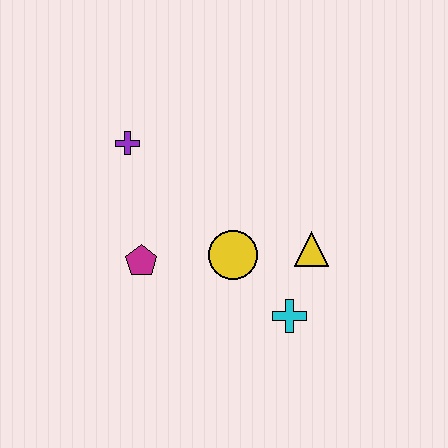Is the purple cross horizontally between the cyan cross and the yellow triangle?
No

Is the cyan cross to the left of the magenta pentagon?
No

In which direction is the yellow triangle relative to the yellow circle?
The yellow triangle is to the right of the yellow circle.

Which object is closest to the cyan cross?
The yellow triangle is closest to the cyan cross.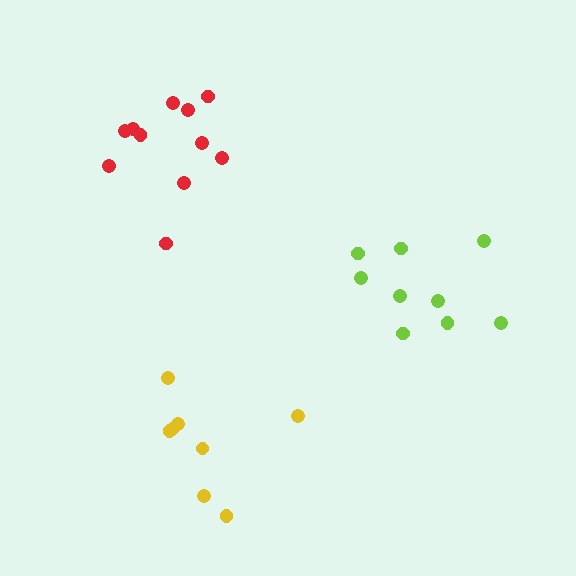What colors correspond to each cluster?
The clusters are colored: lime, red, yellow.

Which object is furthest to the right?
The lime cluster is rightmost.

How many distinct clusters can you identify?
There are 3 distinct clusters.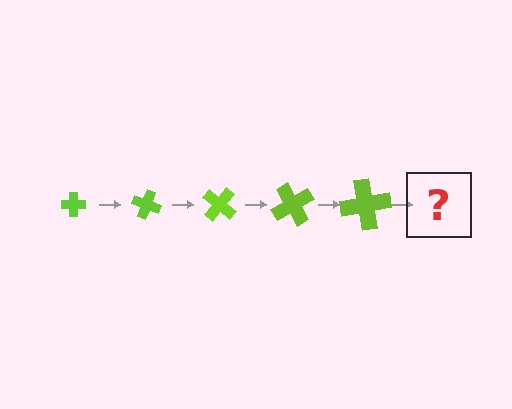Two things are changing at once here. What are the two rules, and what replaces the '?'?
The two rules are that the cross grows larger each step and it rotates 20 degrees each step. The '?' should be a cross, larger than the previous one and rotated 100 degrees from the start.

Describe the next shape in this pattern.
It should be a cross, larger than the previous one and rotated 100 degrees from the start.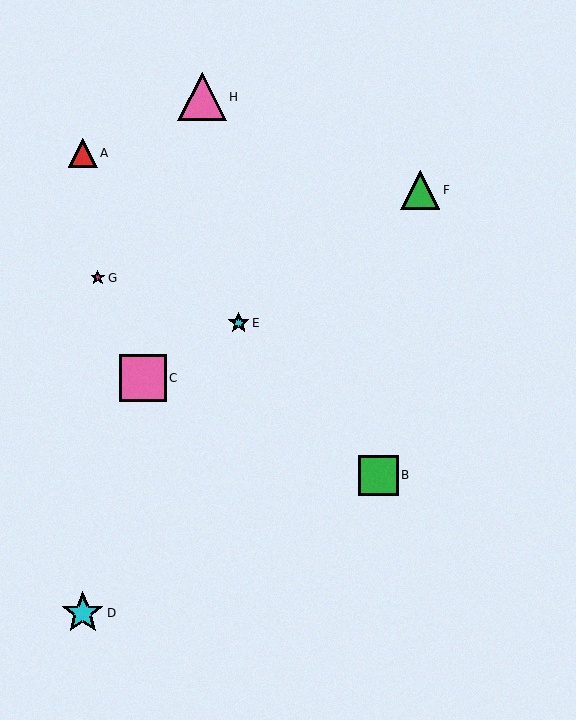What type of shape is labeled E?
Shape E is a cyan star.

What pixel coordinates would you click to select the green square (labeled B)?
Click at (378, 475) to select the green square B.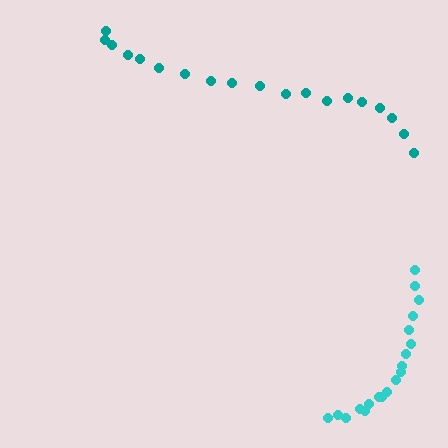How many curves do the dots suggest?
There are 2 distinct paths.